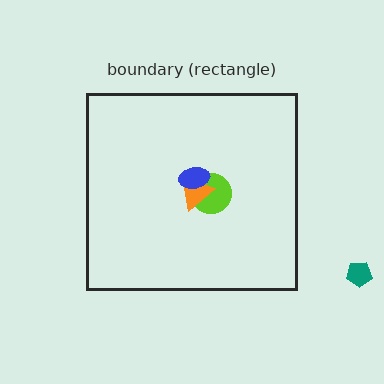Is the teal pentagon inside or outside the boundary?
Outside.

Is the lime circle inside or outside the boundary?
Inside.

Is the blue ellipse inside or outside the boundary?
Inside.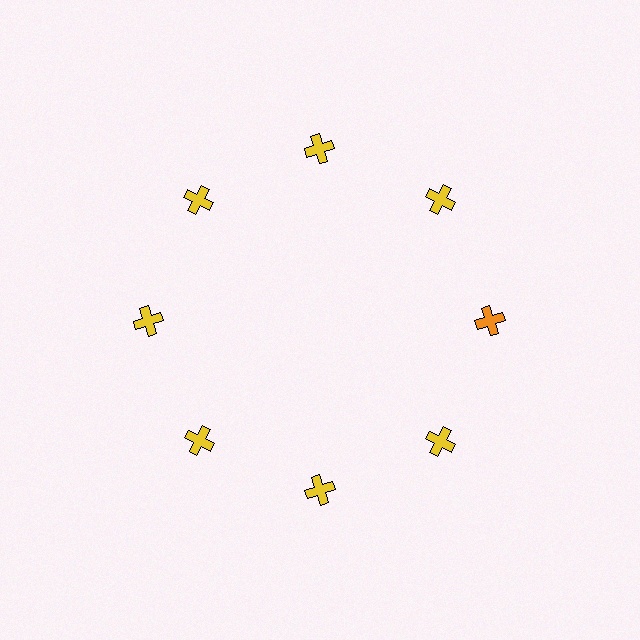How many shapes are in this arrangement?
There are 8 shapes arranged in a ring pattern.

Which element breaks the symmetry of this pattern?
The orange cross at roughly the 3 o'clock position breaks the symmetry. All other shapes are yellow crosses.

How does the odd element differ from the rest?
It has a different color: orange instead of yellow.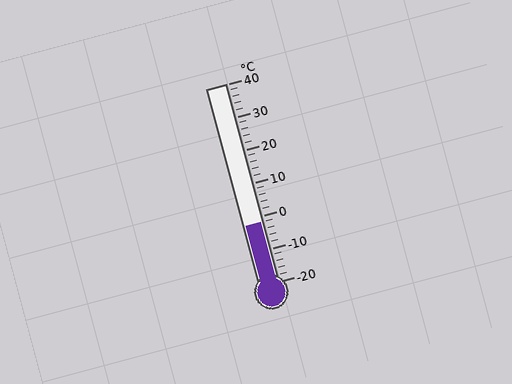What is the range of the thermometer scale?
The thermometer scale ranges from -20°C to 40°C.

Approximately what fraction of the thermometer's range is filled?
The thermometer is filled to approximately 30% of its range.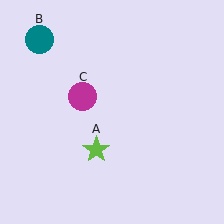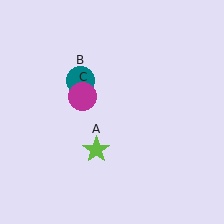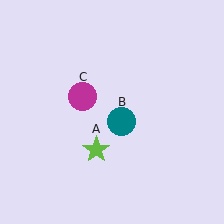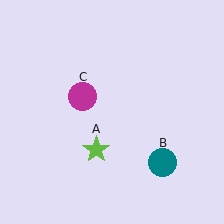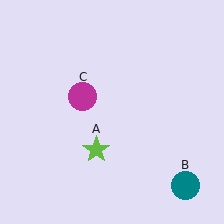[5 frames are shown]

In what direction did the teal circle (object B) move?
The teal circle (object B) moved down and to the right.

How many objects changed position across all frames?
1 object changed position: teal circle (object B).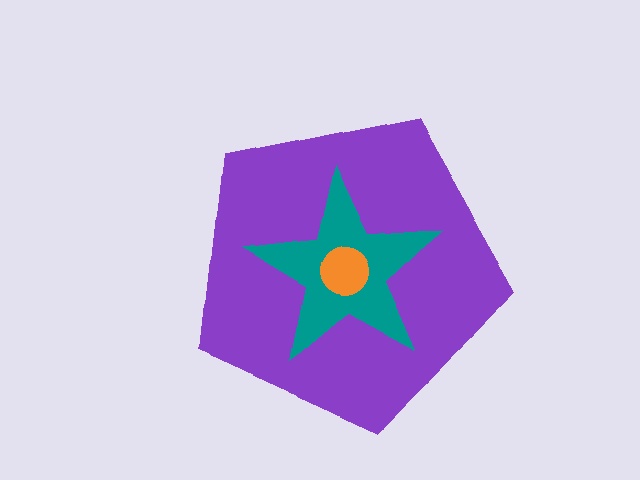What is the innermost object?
The orange circle.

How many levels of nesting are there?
3.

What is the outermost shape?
The purple pentagon.